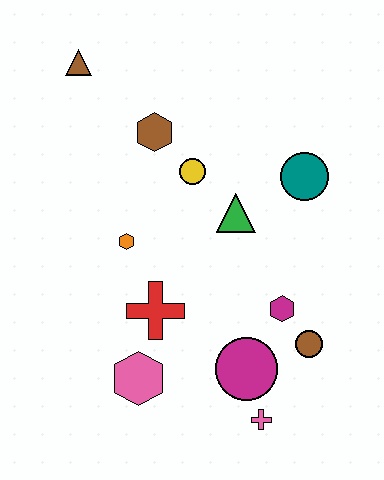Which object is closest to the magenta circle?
The pink cross is closest to the magenta circle.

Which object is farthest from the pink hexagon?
The brown triangle is farthest from the pink hexagon.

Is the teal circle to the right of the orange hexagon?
Yes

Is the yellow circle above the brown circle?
Yes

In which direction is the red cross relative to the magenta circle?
The red cross is to the left of the magenta circle.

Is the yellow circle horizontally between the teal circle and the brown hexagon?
Yes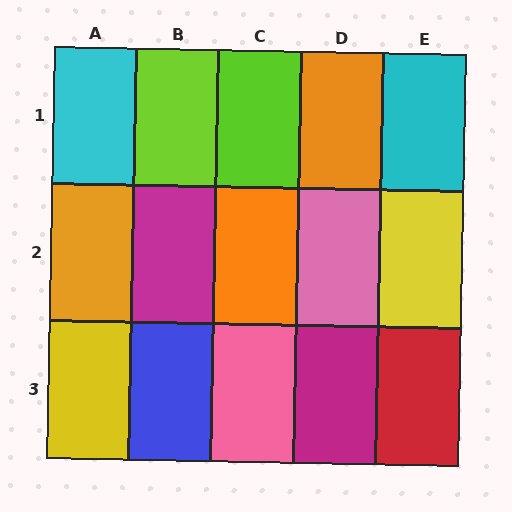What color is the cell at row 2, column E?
Yellow.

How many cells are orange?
3 cells are orange.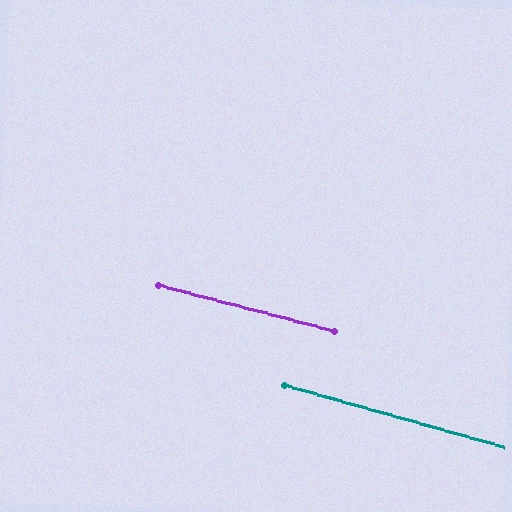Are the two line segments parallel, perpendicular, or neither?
Parallel — their directions differ by only 1.2°.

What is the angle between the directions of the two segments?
Approximately 1 degree.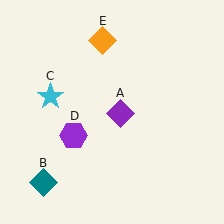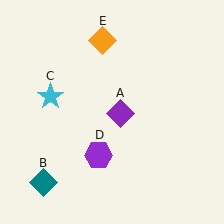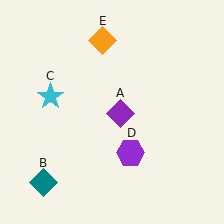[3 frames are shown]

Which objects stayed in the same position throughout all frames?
Purple diamond (object A) and teal diamond (object B) and cyan star (object C) and orange diamond (object E) remained stationary.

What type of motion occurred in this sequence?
The purple hexagon (object D) rotated counterclockwise around the center of the scene.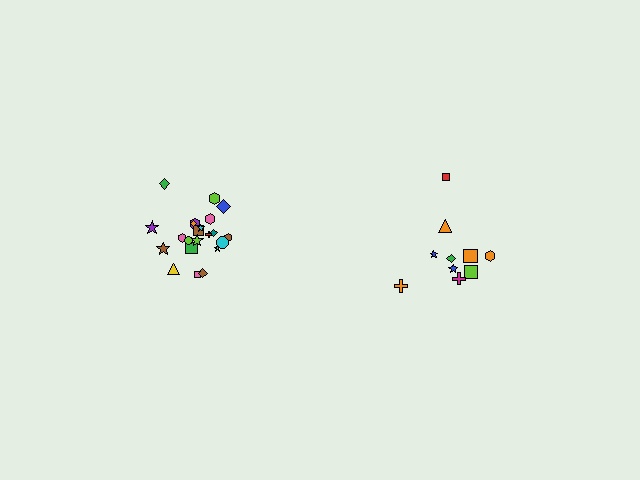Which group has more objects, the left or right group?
The left group.